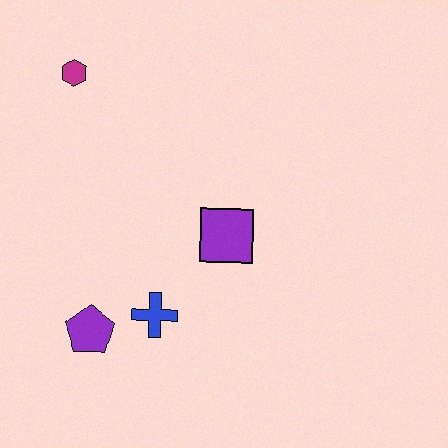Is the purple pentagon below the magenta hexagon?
Yes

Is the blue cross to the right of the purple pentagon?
Yes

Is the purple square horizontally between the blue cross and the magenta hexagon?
No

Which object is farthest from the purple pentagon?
The magenta hexagon is farthest from the purple pentagon.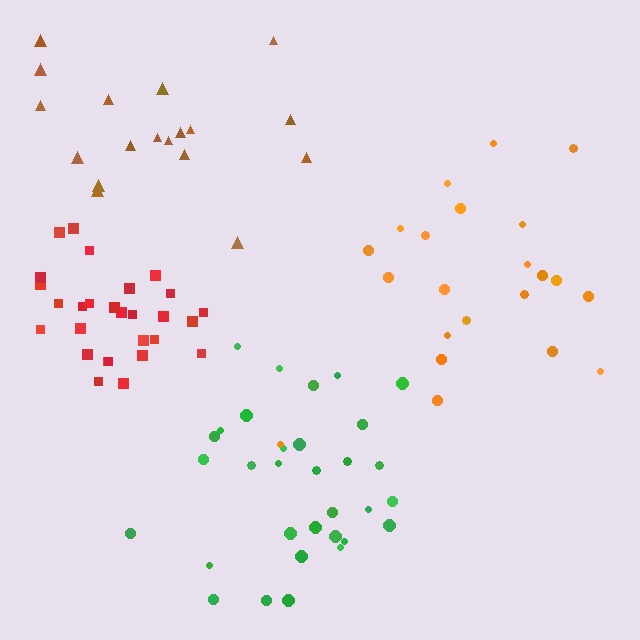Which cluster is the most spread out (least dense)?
Brown.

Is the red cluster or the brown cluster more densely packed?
Red.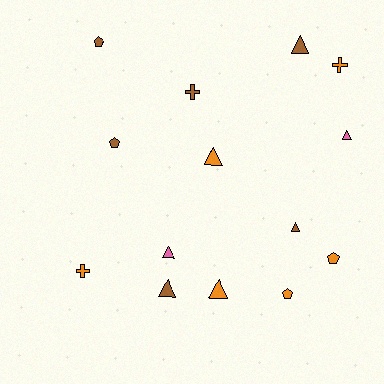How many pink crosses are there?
There are no pink crosses.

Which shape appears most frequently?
Triangle, with 7 objects.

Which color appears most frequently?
Brown, with 6 objects.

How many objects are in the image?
There are 14 objects.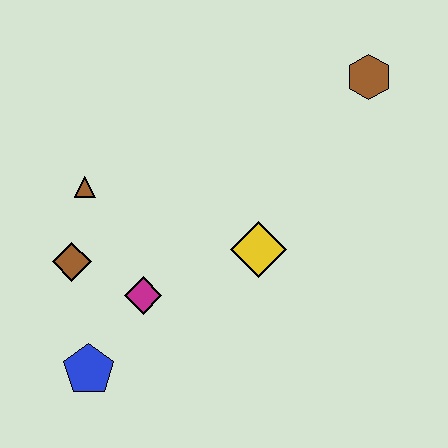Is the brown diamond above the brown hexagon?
No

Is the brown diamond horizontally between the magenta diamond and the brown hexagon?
No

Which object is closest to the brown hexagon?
The yellow diamond is closest to the brown hexagon.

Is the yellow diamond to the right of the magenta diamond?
Yes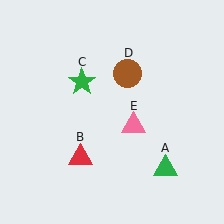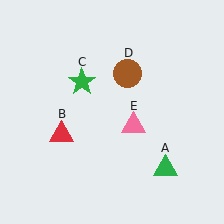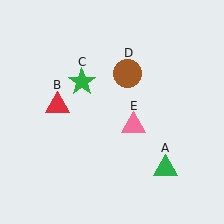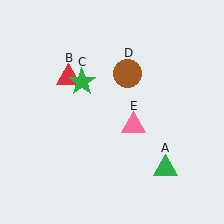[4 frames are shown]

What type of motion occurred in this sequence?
The red triangle (object B) rotated clockwise around the center of the scene.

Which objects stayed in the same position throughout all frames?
Green triangle (object A) and green star (object C) and brown circle (object D) and pink triangle (object E) remained stationary.